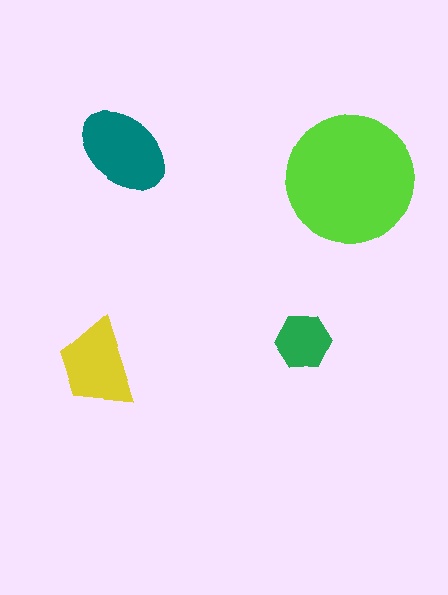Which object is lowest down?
The yellow trapezoid is bottommost.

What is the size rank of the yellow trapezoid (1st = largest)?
3rd.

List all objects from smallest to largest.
The green hexagon, the yellow trapezoid, the teal ellipse, the lime circle.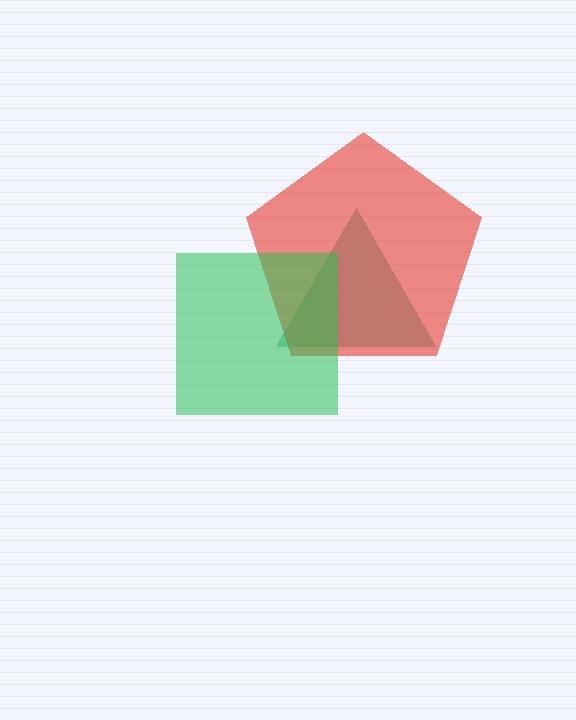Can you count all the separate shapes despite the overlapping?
Yes, there are 3 separate shapes.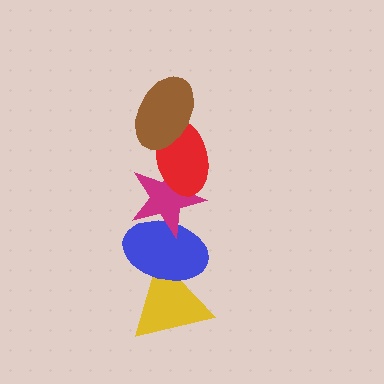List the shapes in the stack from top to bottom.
From top to bottom: the brown ellipse, the red ellipse, the magenta star, the blue ellipse, the yellow triangle.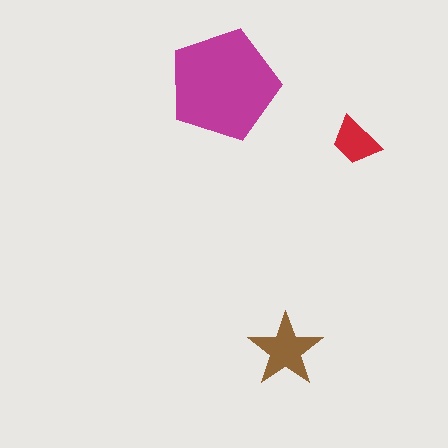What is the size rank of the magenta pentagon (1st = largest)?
1st.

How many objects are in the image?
There are 3 objects in the image.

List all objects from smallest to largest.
The red trapezoid, the brown star, the magenta pentagon.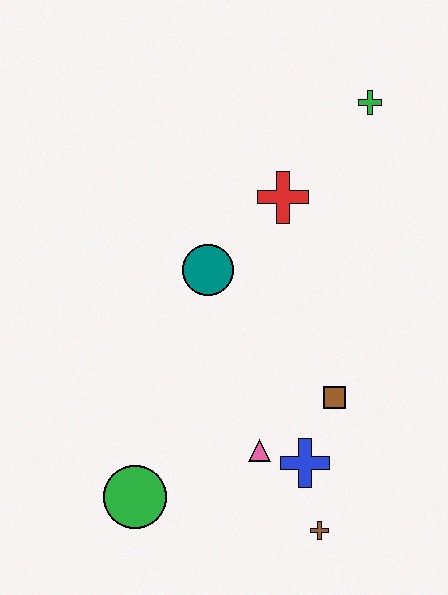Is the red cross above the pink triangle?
Yes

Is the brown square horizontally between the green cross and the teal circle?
Yes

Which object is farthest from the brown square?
The green cross is farthest from the brown square.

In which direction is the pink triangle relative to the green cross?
The pink triangle is below the green cross.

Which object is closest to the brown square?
The blue cross is closest to the brown square.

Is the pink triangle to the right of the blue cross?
No